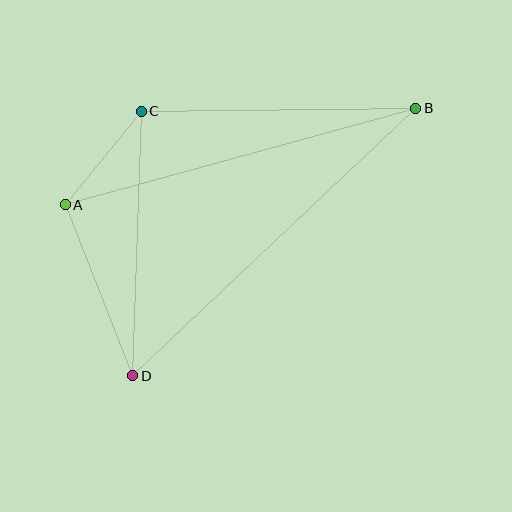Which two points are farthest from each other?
Points B and D are farthest from each other.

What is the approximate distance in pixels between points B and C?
The distance between B and C is approximately 274 pixels.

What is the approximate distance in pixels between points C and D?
The distance between C and D is approximately 265 pixels.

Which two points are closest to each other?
Points A and C are closest to each other.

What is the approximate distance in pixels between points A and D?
The distance between A and D is approximately 184 pixels.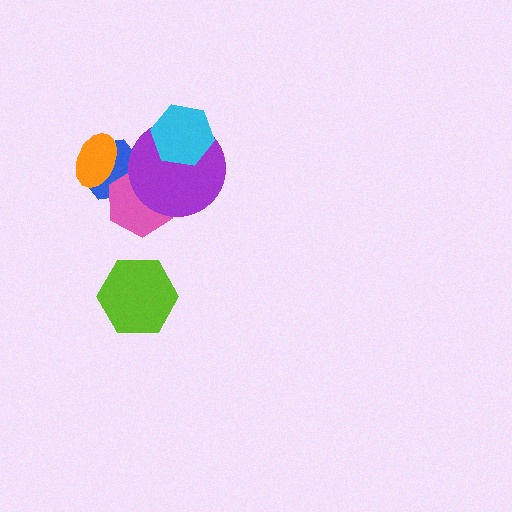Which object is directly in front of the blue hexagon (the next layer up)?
The pink hexagon is directly in front of the blue hexagon.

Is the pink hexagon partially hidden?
Yes, it is partially covered by another shape.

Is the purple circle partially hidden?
Yes, it is partially covered by another shape.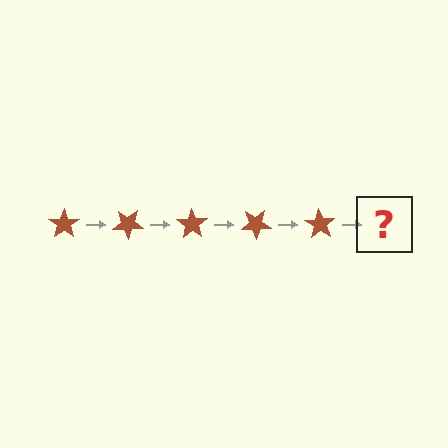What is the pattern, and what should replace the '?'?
The pattern is that the star rotates 35 degrees each step. The '?' should be a brown star rotated 175 degrees.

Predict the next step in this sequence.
The next step is a brown star rotated 175 degrees.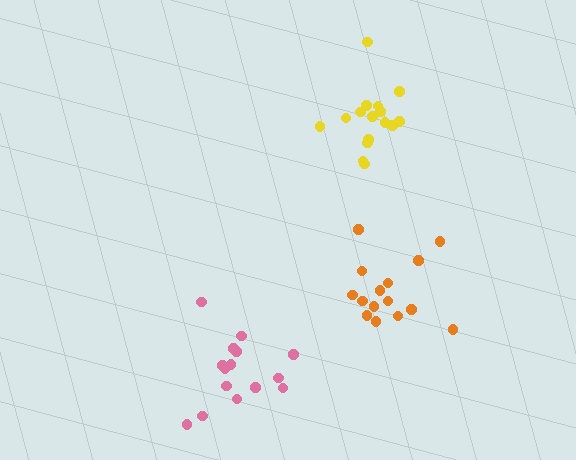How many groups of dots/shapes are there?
There are 3 groups.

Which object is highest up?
The yellow cluster is topmost.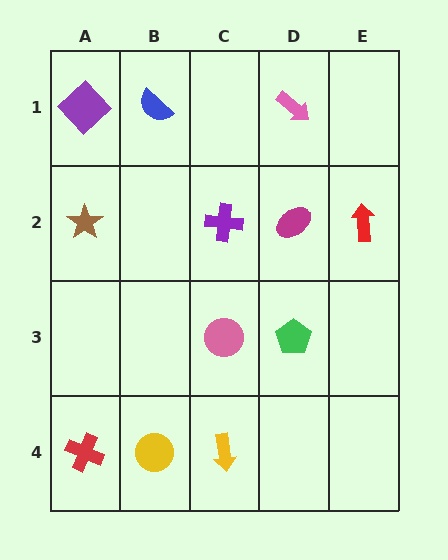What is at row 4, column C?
A yellow arrow.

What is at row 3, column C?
A pink circle.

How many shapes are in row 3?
2 shapes.